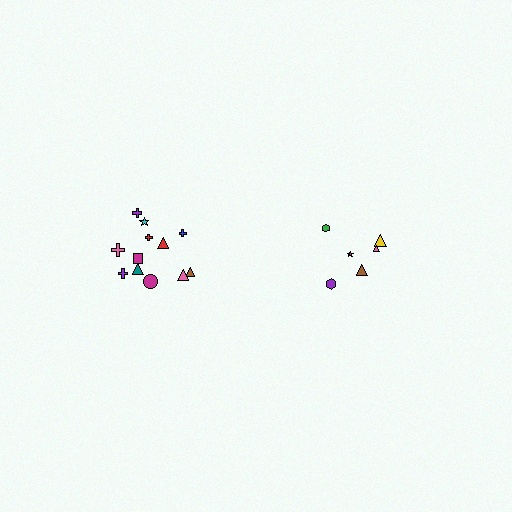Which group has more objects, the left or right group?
The left group.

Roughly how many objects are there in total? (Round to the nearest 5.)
Roughly 20 objects in total.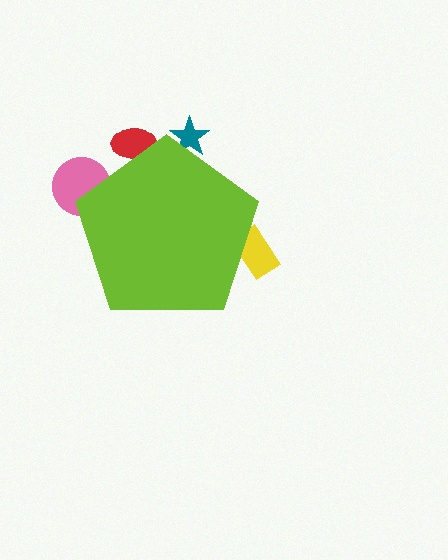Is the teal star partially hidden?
Yes, the teal star is partially hidden behind the lime pentagon.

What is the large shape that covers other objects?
A lime pentagon.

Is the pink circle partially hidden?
Yes, the pink circle is partially hidden behind the lime pentagon.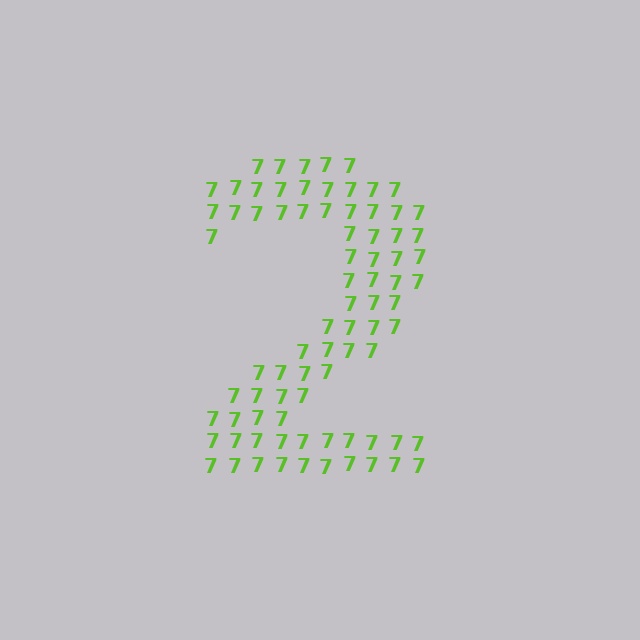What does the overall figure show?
The overall figure shows the digit 2.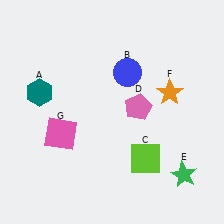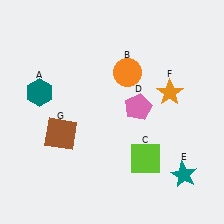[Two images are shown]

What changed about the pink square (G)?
In Image 1, G is pink. In Image 2, it changed to brown.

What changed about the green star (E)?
In Image 1, E is green. In Image 2, it changed to teal.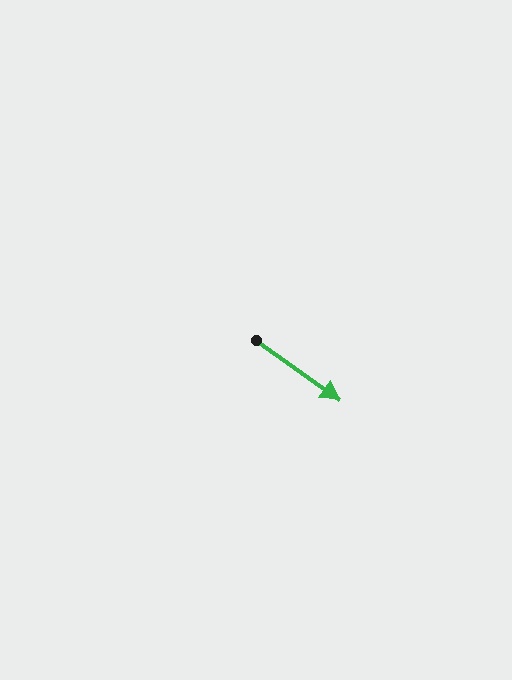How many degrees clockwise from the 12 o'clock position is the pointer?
Approximately 126 degrees.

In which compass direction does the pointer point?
Southeast.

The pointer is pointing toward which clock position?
Roughly 4 o'clock.